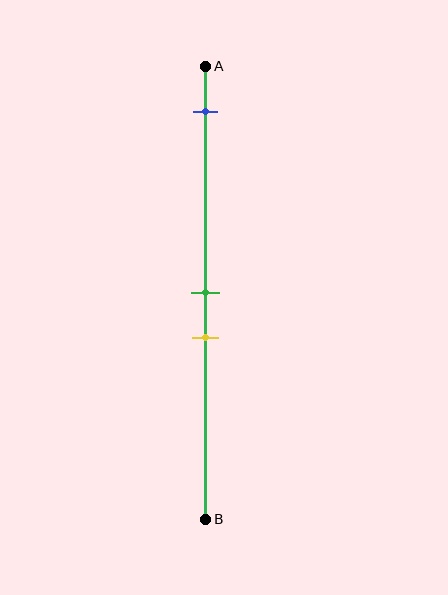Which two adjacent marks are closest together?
The green and yellow marks are the closest adjacent pair.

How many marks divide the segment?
There are 3 marks dividing the segment.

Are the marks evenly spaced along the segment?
No, the marks are not evenly spaced.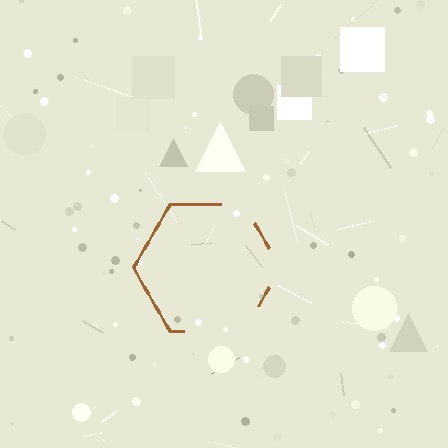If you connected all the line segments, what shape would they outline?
They would outline a hexagon.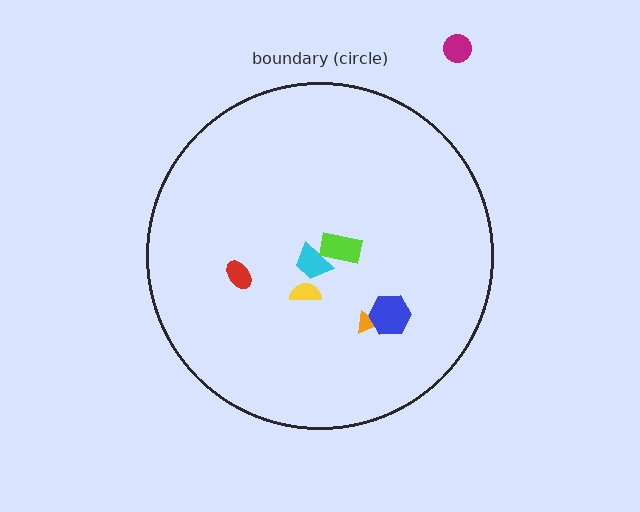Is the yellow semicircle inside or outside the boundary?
Inside.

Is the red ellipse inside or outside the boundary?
Inside.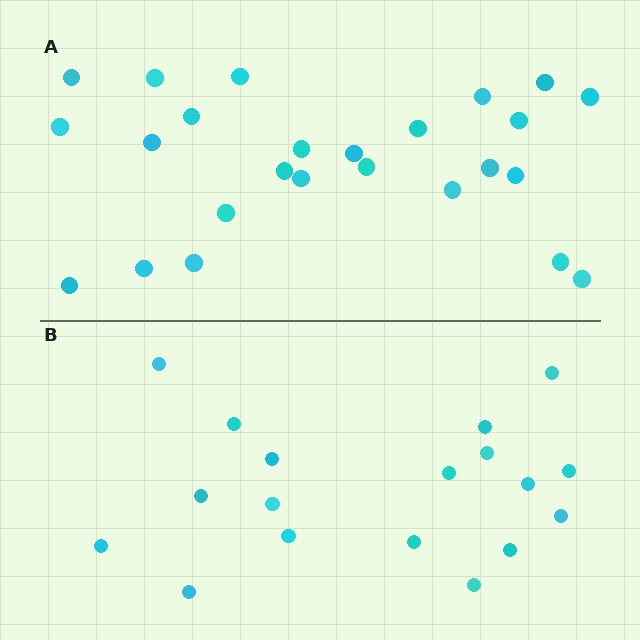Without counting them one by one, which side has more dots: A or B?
Region A (the top region) has more dots.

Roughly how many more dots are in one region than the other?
Region A has roughly 8 or so more dots than region B.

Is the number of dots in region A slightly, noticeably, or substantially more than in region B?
Region A has noticeably more, but not dramatically so. The ratio is roughly 1.4 to 1.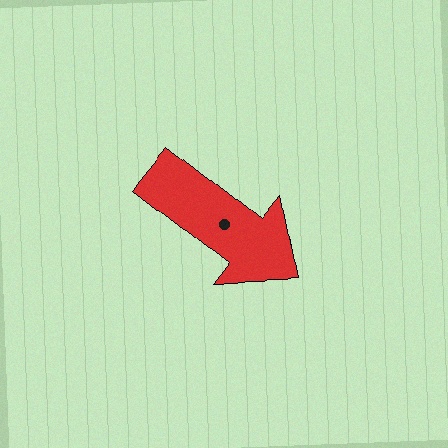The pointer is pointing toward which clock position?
Roughly 4 o'clock.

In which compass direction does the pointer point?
Southeast.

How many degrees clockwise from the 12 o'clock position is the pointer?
Approximately 128 degrees.